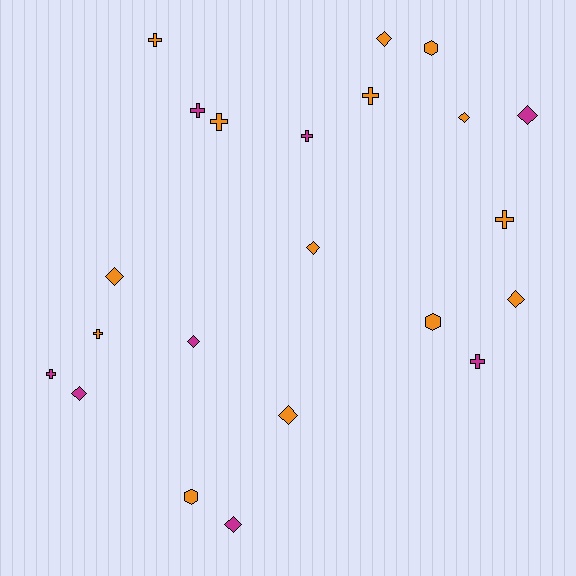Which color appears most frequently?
Orange, with 14 objects.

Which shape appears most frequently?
Diamond, with 10 objects.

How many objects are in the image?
There are 22 objects.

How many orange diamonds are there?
There are 6 orange diamonds.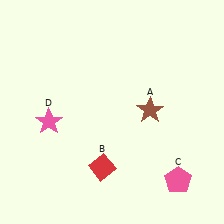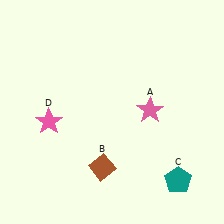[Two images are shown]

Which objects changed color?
A changed from brown to pink. B changed from red to brown. C changed from pink to teal.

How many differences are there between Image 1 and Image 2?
There are 3 differences between the two images.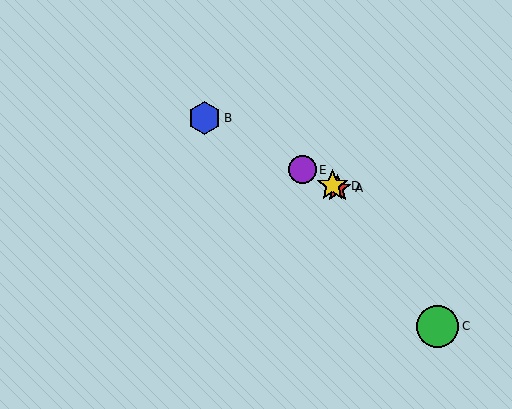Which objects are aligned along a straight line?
Objects A, B, D, E are aligned along a straight line.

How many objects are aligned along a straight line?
4 objects (A, B, D, E) are aligned along a straight line.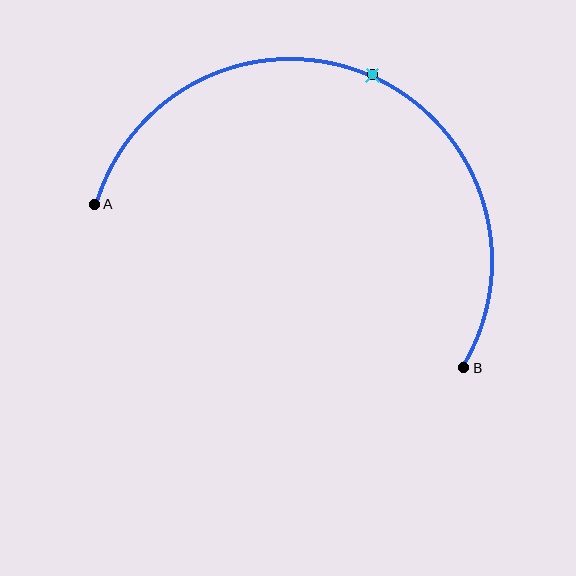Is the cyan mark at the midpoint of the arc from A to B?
Yes. The cyan mark lies on the arc at equal arc-length from both A and B — it is the arc midpoint.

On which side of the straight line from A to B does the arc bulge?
The arc bulges above the straight line connecting A and B.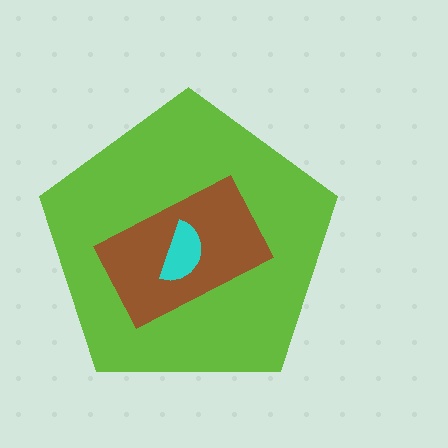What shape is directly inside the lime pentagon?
The brown rectangle.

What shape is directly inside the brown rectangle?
The cyan semicircle.